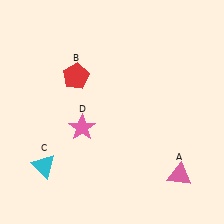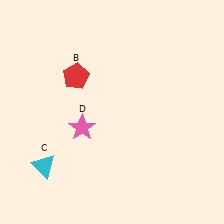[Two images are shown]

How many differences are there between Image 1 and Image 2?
There is 1 difference between the two images.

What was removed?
The pink triangle (A) was removed in Image 2.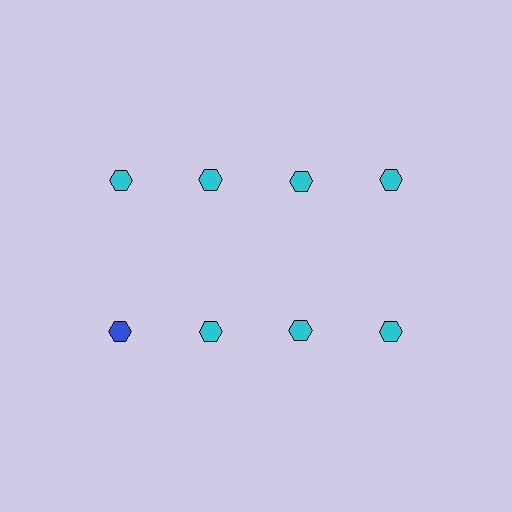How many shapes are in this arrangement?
There are 8 shapes arranged in a grid pattern.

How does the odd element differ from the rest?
It has a different color: blue instead of cyan.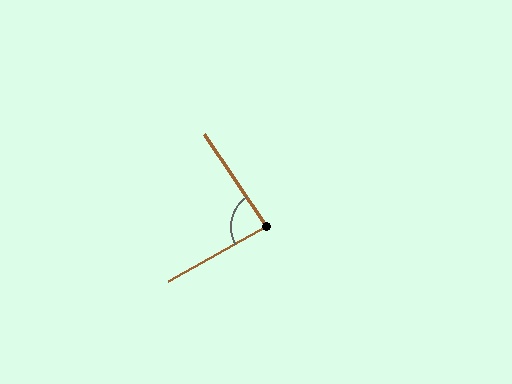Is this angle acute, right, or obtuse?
It is approximately a right angle.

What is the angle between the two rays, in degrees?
Approximately 85 degrees.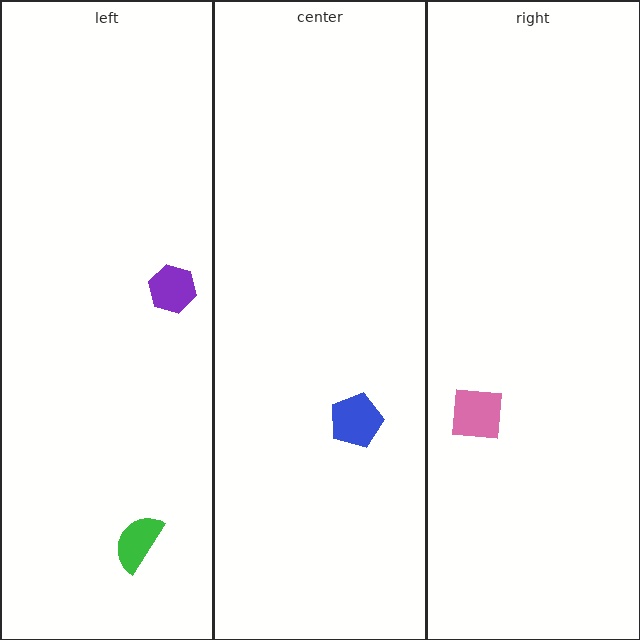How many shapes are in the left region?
2.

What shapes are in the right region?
The pink square.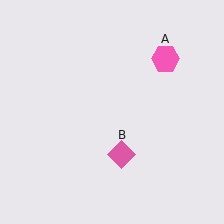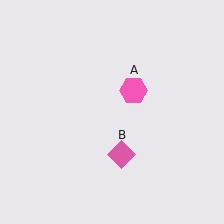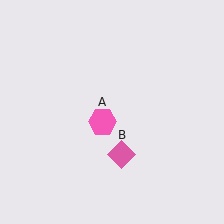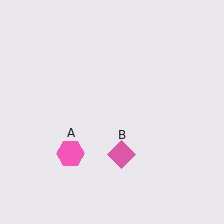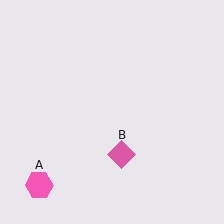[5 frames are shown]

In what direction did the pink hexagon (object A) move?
The pink hexagon (object A) moved down and to the left.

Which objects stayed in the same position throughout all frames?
Pink diamond (object B) remained stationary.